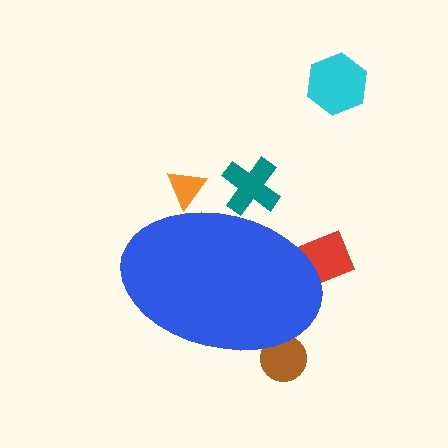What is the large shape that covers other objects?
A blue ellipse.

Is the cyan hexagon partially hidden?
No, the cyan hexagon is fully visible.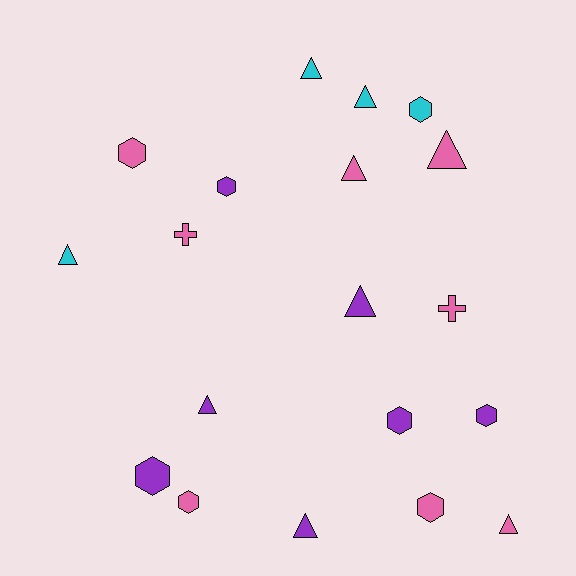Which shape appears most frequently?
Triangle, with 9 objects.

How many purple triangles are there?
There are 3 purple triangles.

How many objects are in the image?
There are 19 objects.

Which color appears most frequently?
Pink, with 8 objects.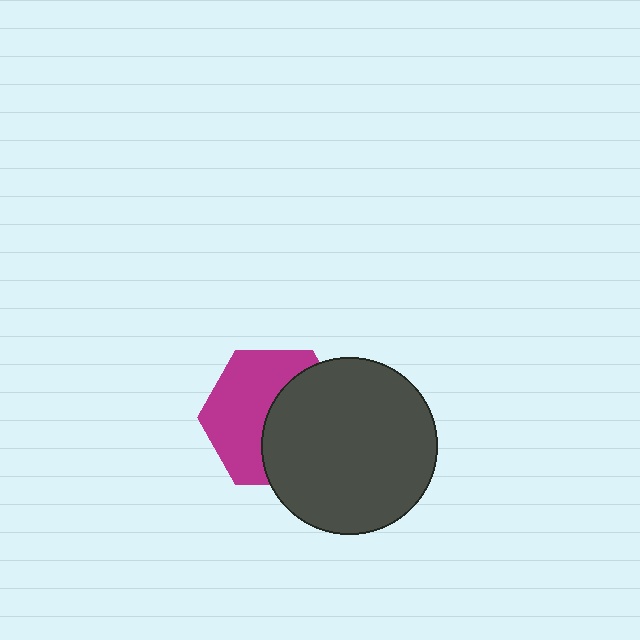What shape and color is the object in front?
The object in front is a dark gray circle.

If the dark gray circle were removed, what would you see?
You would see the complete magenta hexagon.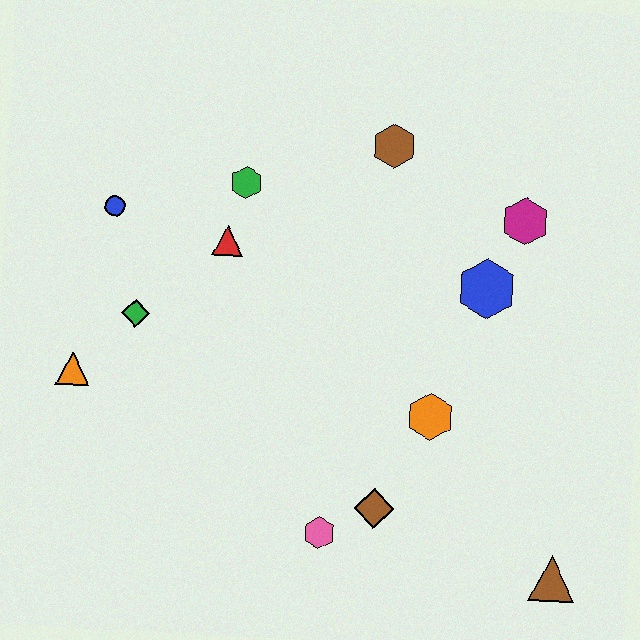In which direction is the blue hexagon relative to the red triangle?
The blue hexagon is to the right of the red triangle.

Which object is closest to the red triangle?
The green hexagon is closest to the red triangle.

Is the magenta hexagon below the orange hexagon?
No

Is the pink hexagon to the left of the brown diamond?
Yes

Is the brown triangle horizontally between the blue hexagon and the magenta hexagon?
No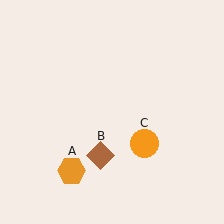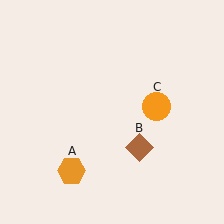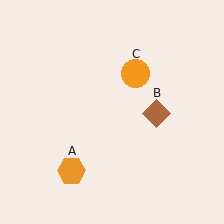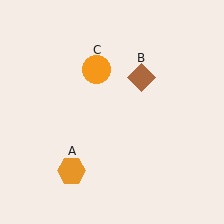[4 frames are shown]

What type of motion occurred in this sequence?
The brown diamond (object B), orange circle (object C) rotated counterclockwise around the center of the scene.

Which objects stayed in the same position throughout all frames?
Orange hexagon (object A) remained stationary.